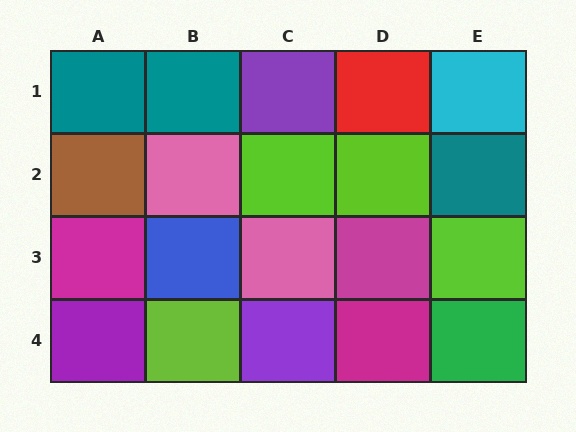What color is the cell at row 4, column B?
Lime.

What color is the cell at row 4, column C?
Purple.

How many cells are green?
1 cell is green.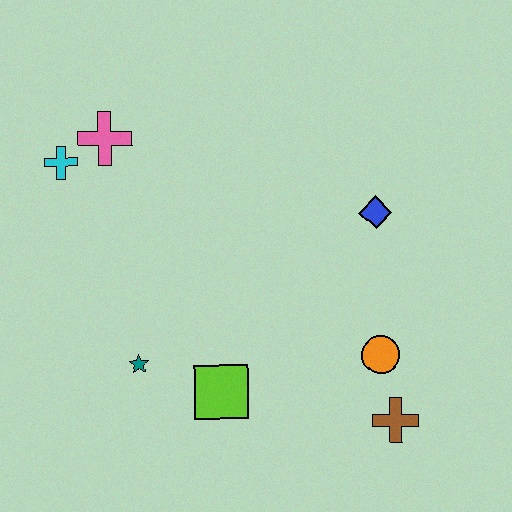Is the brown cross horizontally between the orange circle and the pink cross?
No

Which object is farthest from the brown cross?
The cyan cross is farthest from the brown cross.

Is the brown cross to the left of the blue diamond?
No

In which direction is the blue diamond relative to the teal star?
The blue diamond is to the right of the teal star.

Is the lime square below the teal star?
Yes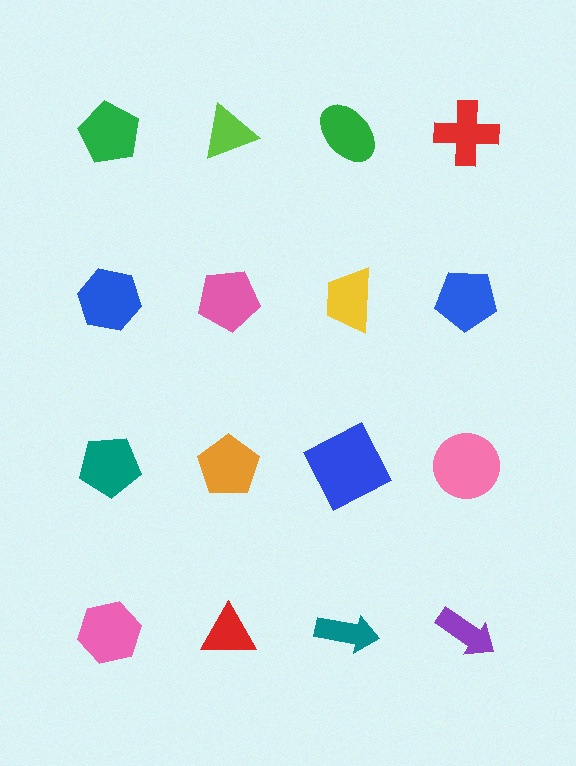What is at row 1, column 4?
A red cross.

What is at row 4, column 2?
A red triangle.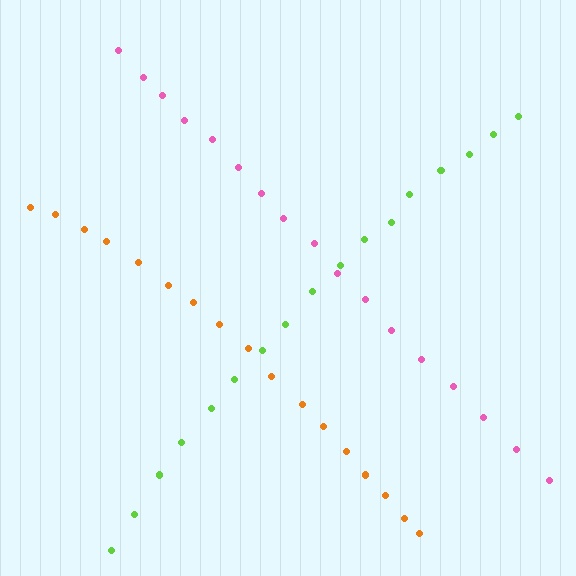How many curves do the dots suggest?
There are 3 distinct paths.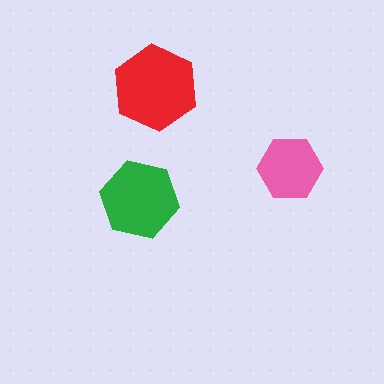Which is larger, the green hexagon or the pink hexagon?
The green one.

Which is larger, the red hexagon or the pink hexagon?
The red one.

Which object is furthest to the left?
The green hexagon is leftmost.